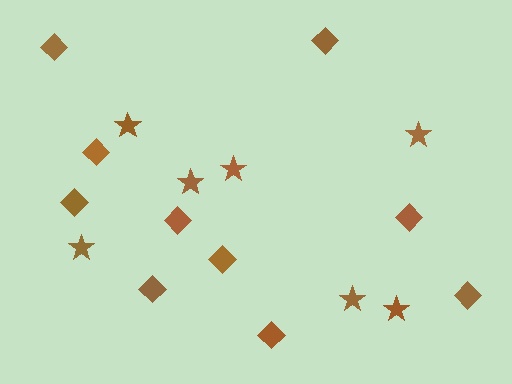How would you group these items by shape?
There are 2 groups: one group of stars (7) and one group of diamonds (10).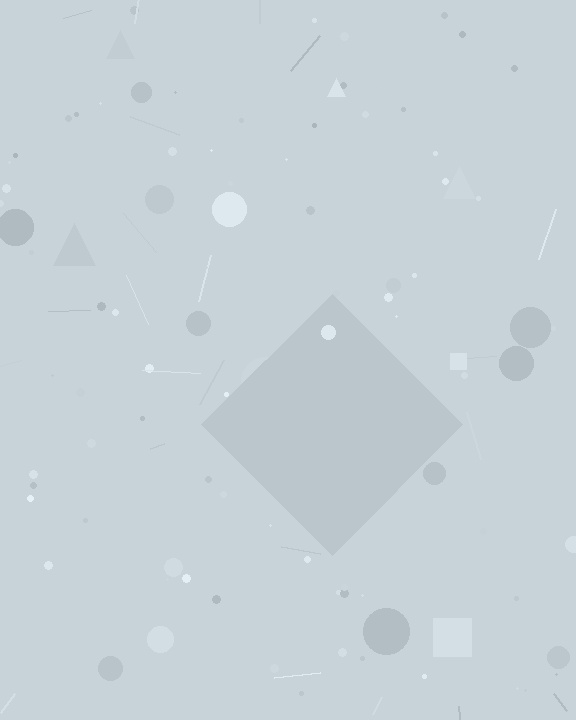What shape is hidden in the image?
A diamond is hidden in the image.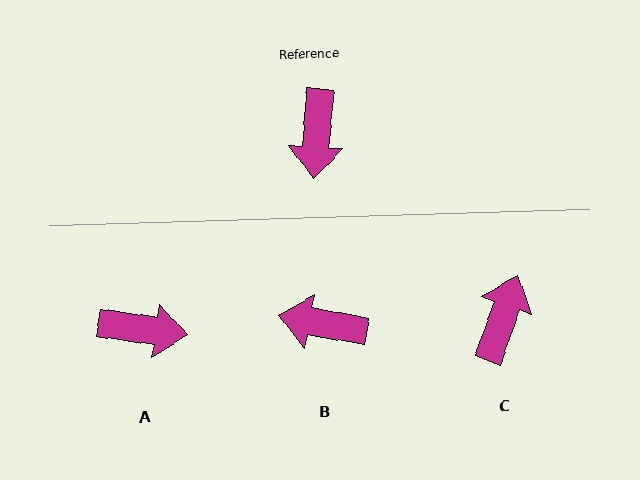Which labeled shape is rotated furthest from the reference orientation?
C, about 165 degrees away.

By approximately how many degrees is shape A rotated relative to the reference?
Approximately 87 degrees counter-clockwise.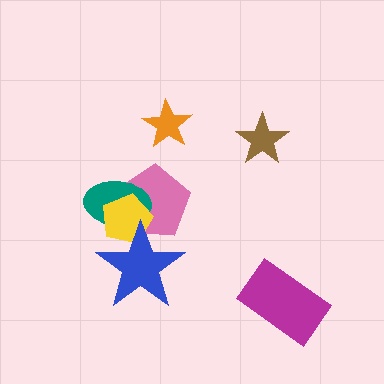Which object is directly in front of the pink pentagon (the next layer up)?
The teal ellipse is directly in front of the pink pentagon.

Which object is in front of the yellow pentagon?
The blue star is in front of the yellow pentagon.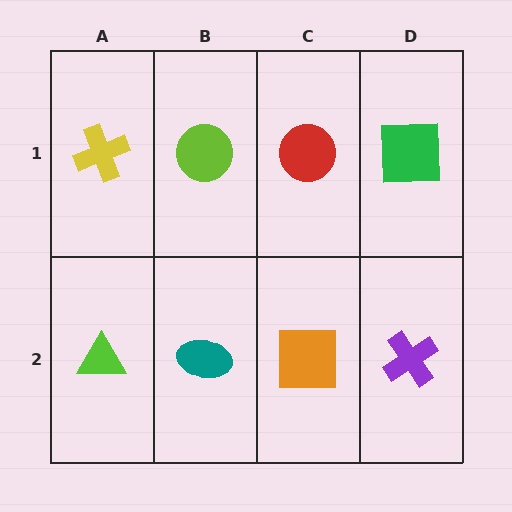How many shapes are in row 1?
4 shapes.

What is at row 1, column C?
A red circle.